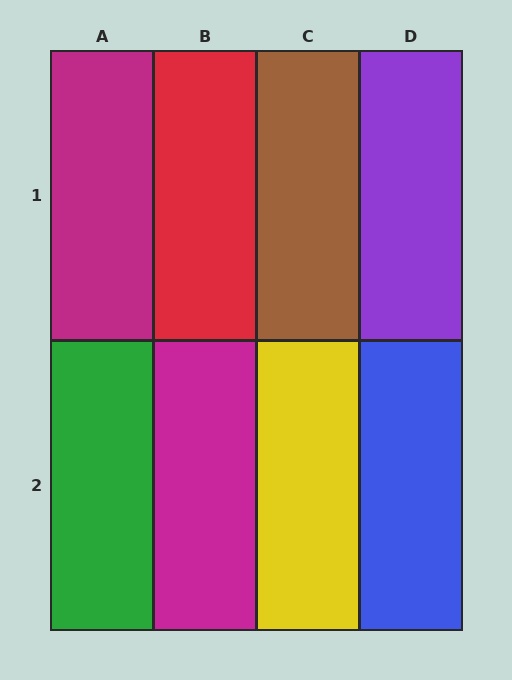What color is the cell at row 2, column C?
Yellow.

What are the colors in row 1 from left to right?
Magenta, red, brown, purple.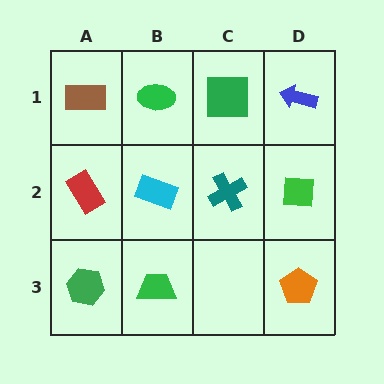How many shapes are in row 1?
4 shapes.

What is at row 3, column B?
A green trapezoid.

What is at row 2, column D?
A green square.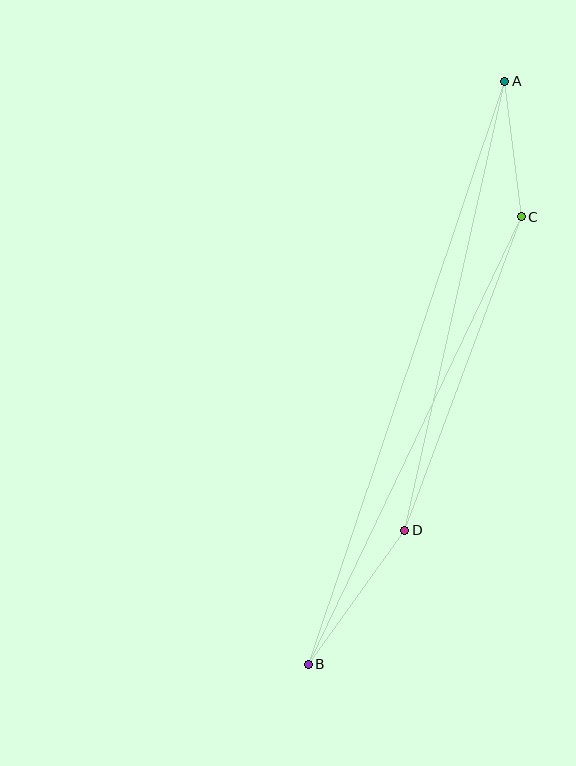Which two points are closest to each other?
Points A and C are closest to each other.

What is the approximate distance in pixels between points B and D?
The distance between B and D is approximately 165 pixels.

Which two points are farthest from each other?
Points A and B are farthest from each other.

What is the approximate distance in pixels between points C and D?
The distance between C and D is approximately 334 pixels.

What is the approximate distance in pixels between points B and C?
The distance between B and C is approximately 496 pixels.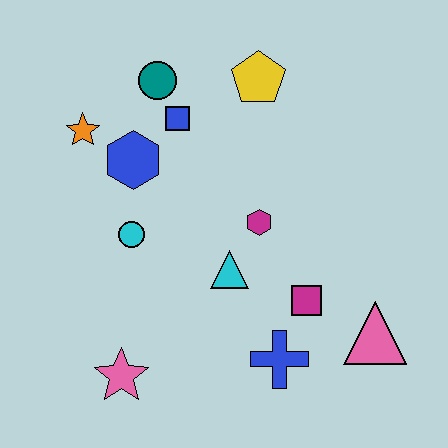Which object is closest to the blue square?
The teal circle is closest to the blue square.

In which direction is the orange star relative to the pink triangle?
The orange star is to the left of the pink triangle.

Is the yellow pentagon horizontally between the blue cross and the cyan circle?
Yes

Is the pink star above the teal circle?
No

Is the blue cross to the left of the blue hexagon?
No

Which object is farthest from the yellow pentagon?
The pink star is farthest from the yellow pentagon.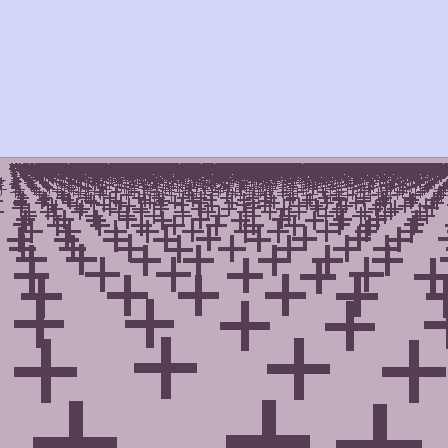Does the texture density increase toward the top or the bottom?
Density increases toward the top.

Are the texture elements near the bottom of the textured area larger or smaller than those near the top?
Larger. Near the bottom, elements are closer to the viewer and appear at a bigger on-screen size.